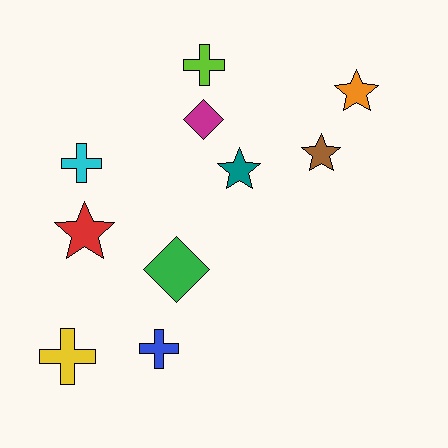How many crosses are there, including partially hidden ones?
There are 4 crosses.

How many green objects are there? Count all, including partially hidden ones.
There is 1 green object.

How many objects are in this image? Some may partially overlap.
There are 10 objects.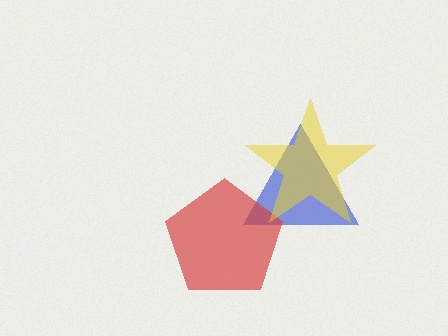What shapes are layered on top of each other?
The layered shapes are: a blue triangle, a red pentagon, a yellow star.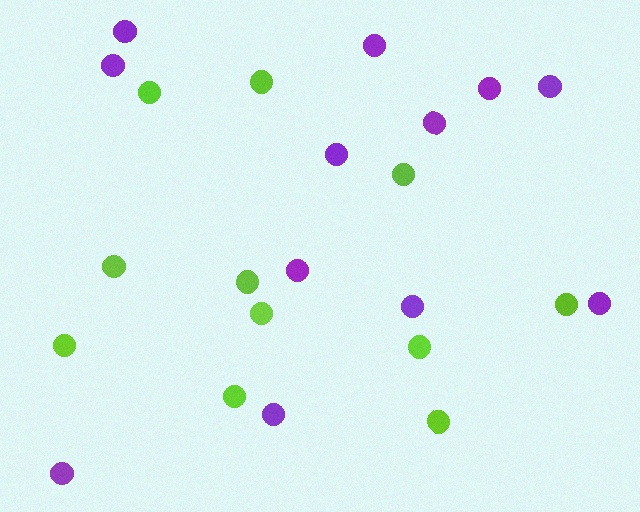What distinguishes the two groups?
There are 2 groups: one group of purple circles (12) and one group of lime circles (11).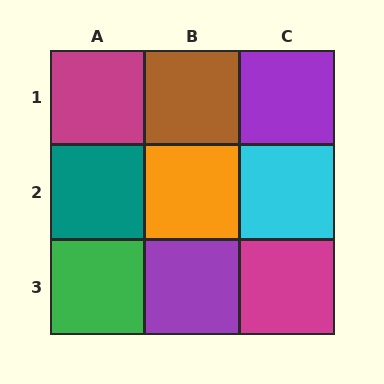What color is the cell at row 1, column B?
Brown.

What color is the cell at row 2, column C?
Cyan.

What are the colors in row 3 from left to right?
Green, purple, magenta.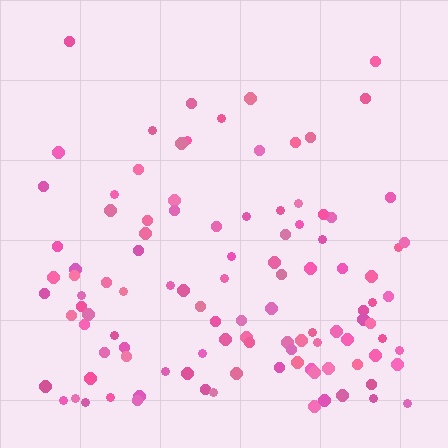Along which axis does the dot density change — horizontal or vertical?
Vertical.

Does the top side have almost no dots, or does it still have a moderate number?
Still a moderate number, just noticeably fewer than the bottom.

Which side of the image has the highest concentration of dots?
The bottom.